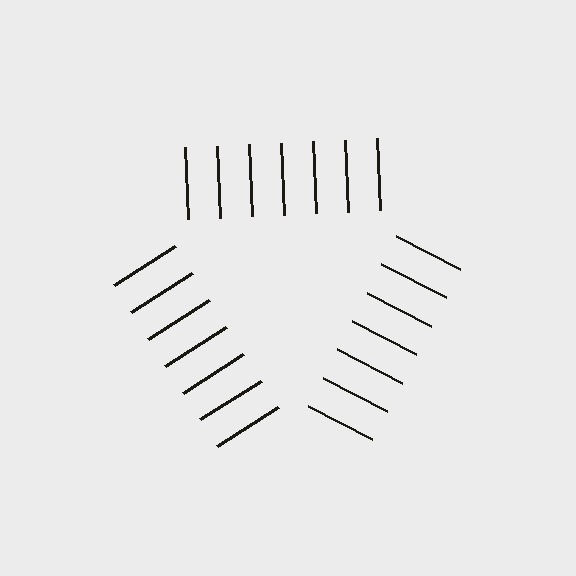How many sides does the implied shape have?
3 sides — the line-ends trace a triangle.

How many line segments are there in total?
21 — 7 along each of the 3 edges.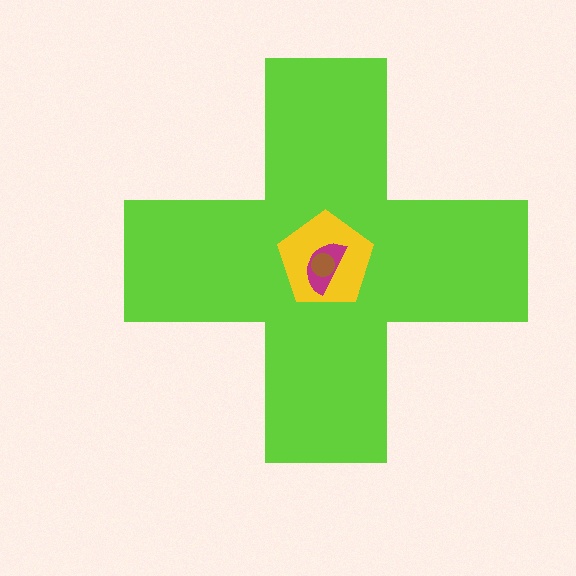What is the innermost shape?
The brown circle.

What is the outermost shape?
The lime cross.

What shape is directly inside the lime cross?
The yellow pentagon.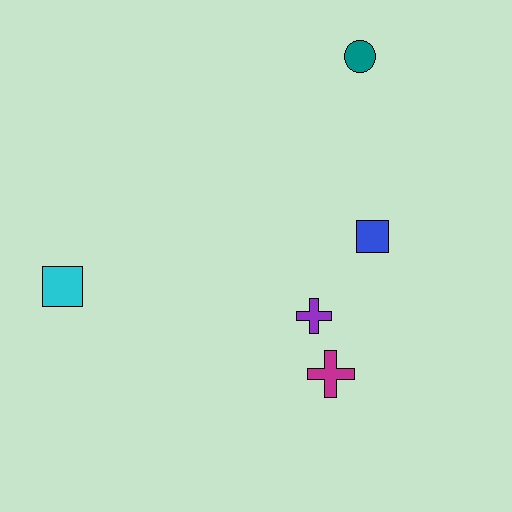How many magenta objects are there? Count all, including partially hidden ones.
There is 1 magenta object.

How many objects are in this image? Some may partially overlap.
There are 5 objects.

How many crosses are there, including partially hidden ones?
There are 2 crosses.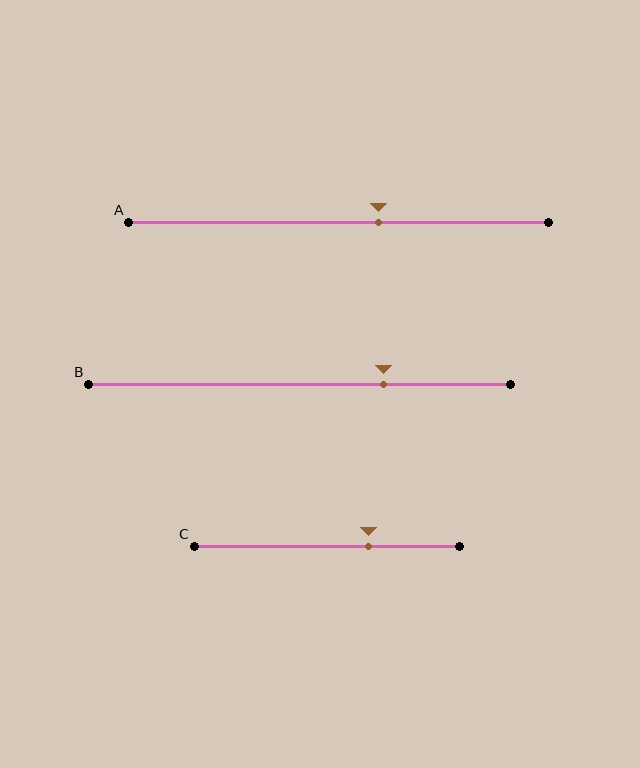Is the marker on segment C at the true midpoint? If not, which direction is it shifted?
No, the marker on segment C is shifted to the right by about 16% of the segment length.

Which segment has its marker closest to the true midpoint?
Segment A has its marker closest to the true midpoint.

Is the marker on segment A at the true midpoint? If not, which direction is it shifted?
No, the marker on segment A is shifted to the right by about 10% of the segment length.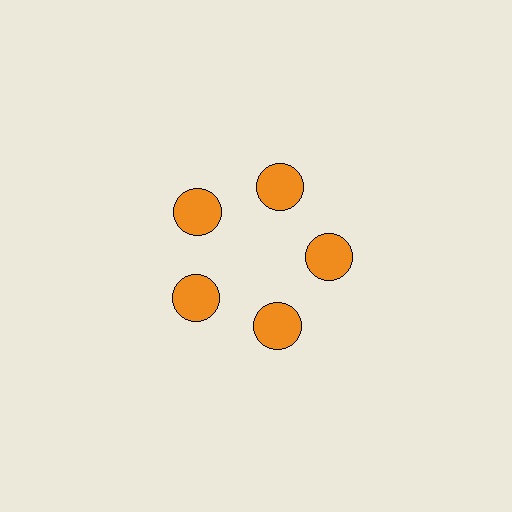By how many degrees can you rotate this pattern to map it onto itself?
The pattern maps onto itself every 72 degrees of rotation.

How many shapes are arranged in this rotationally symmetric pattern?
There are 5 shapes, arranged in 5 groups of 1.